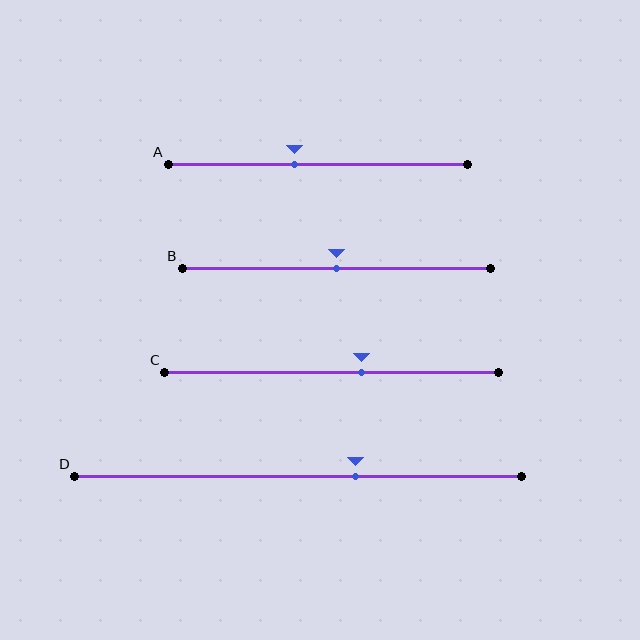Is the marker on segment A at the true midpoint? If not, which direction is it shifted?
No, the marker on segment A is shifted to the left by about 8% of the segment length.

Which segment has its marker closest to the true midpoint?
Segment B has its marker closest to the true midpoint.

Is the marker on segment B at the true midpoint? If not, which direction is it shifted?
Yes, the marker on segment B is at the true midpoint.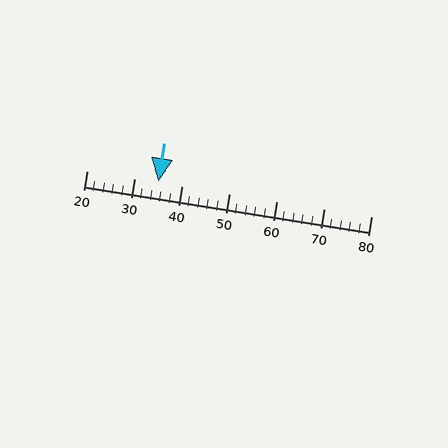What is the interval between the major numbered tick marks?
The major tick marks are spaced 10 units apart.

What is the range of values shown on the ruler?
The ruler shows values from 20 to 80.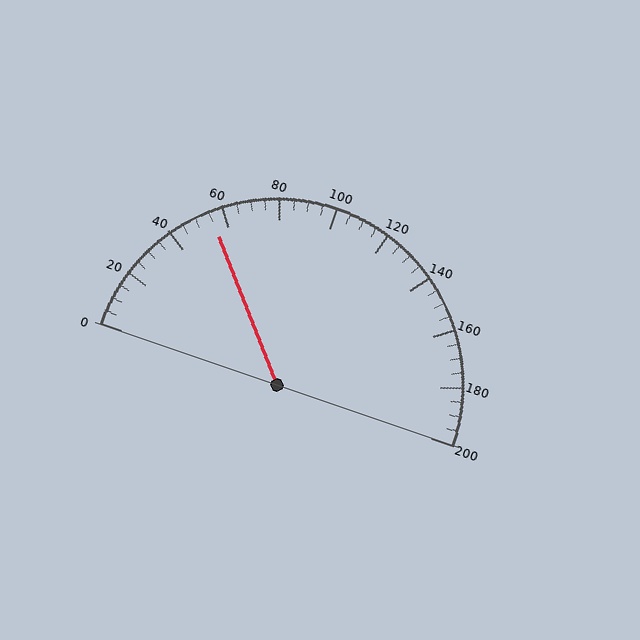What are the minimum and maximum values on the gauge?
The gauge ranges from 0 to 200.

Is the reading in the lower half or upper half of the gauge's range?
The reading is in the lower half of the range (0 to 200).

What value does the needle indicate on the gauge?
The needle indicates approximately 55.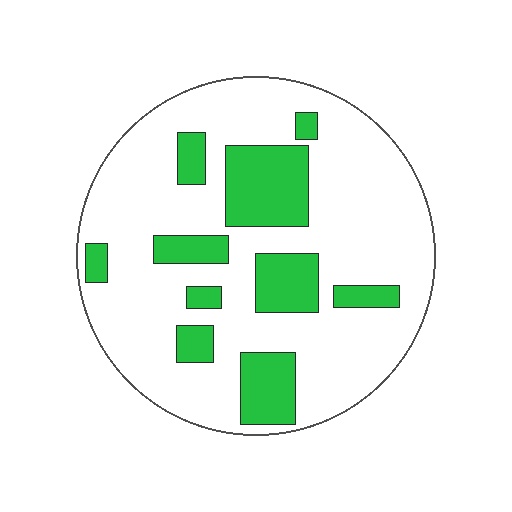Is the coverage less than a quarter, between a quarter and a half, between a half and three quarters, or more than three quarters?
Less than a quarter.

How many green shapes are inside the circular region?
10.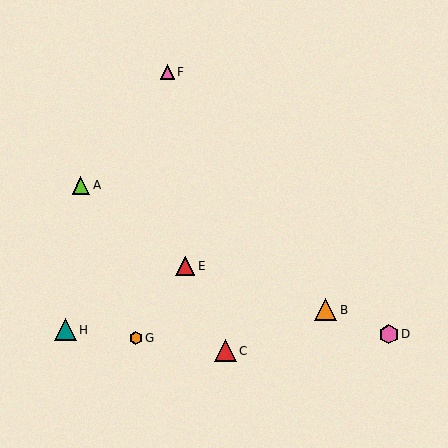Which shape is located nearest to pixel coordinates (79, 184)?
The lime triangle (labeled A) at (81, 185) is nearest to that location.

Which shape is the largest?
The orange triangle (labeled B) is the largest.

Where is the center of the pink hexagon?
The center of the pink hexagon is at (389, 334).